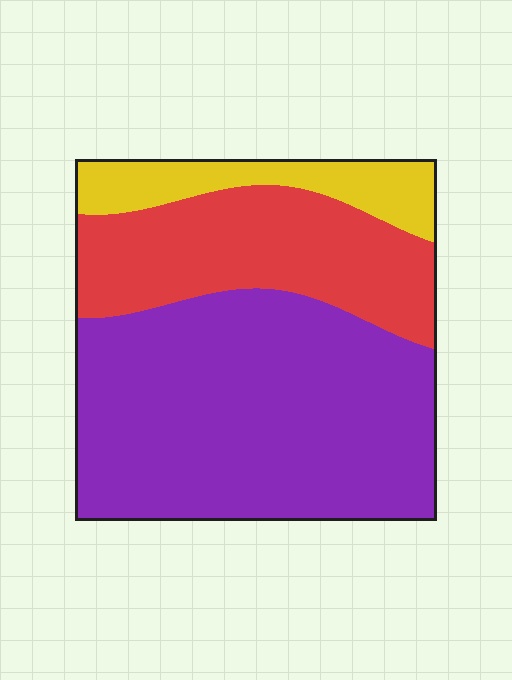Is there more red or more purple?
Purple.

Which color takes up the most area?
Purple, at roughly 60%.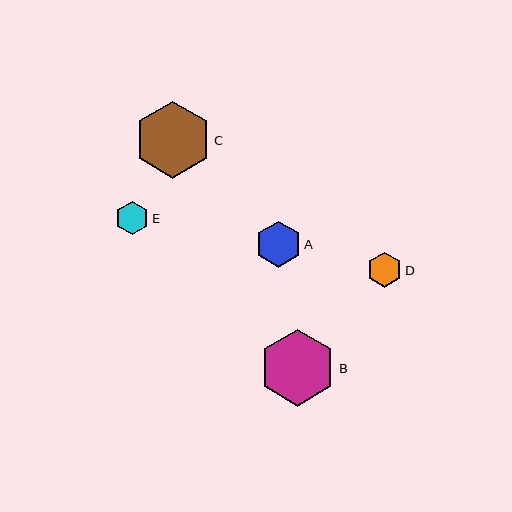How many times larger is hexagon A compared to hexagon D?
Hexagon A is approximately 1.3 times the size of hexagon D.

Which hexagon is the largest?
Hexagon C is the largest with a size of approximately 77 pixels.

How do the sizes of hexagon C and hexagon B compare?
Hexagon C and hexagon B are approximately the same size.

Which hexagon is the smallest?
Hexagon E is the smallest with a size of approximately 33 pixels.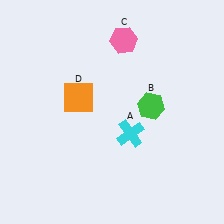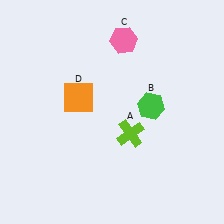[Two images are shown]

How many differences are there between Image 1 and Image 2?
There is 1 difference between the two images.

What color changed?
The cross (A) changed from cyan in Image 1 to lime in Image 2.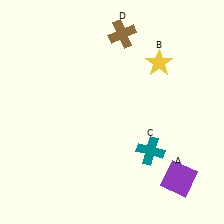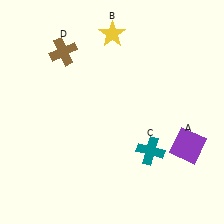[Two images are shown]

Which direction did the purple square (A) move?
The purple square (A) moved up.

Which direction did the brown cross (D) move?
The brown cross (D) moved left.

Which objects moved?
The objects that moved are: the purple square (A), the yellow star (B), the brown cross (D).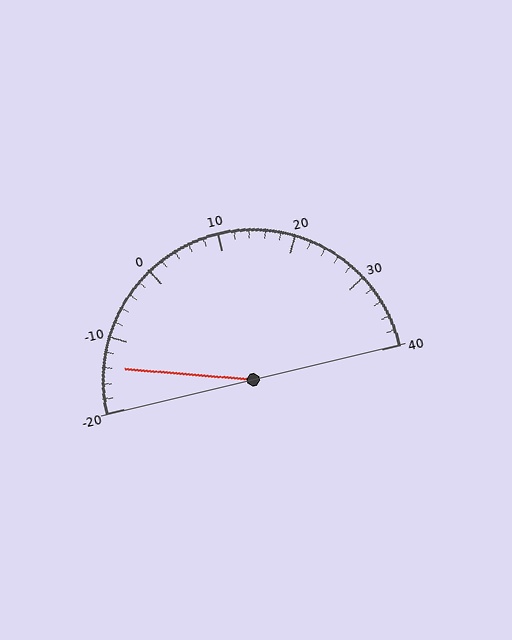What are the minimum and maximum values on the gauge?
The gauge ranges from -20 to 40.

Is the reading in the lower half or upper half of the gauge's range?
The reading is in the lower half of the range (-20 to 40).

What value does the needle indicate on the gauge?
The needle indicates approximately -14.